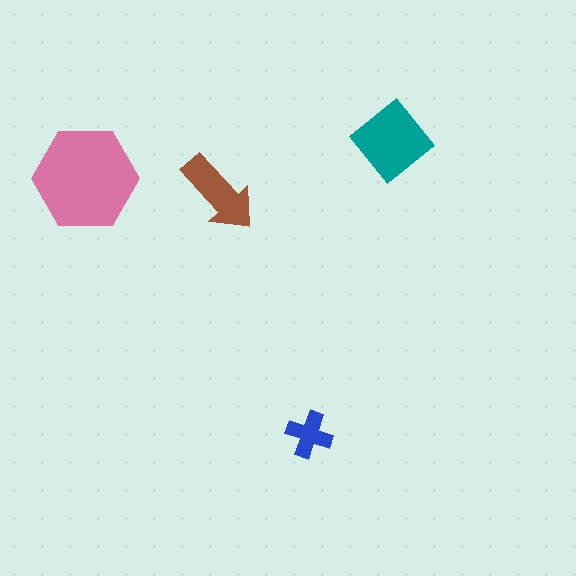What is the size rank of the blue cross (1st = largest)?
4th.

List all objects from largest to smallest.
The pink hexagon, the teal diamond, the brown arrow, the blue cross.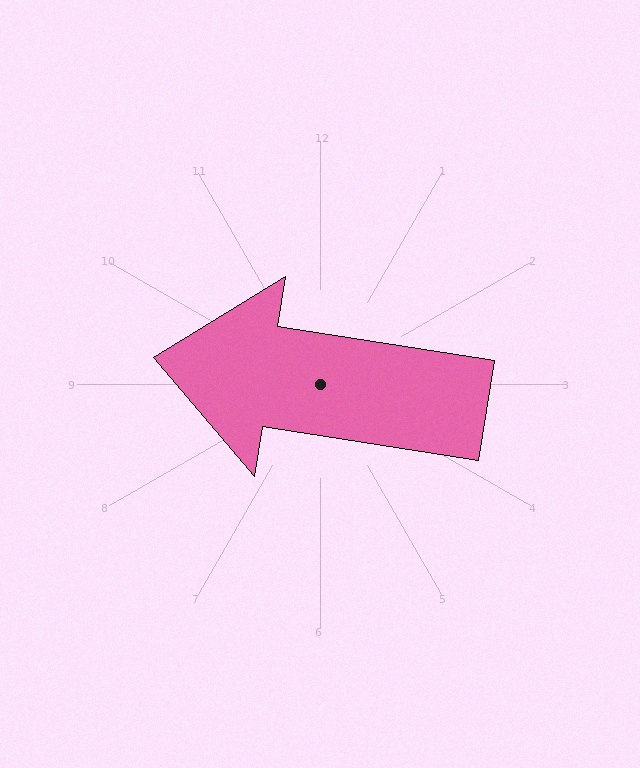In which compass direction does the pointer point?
West.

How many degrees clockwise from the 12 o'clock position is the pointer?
Approximately 279 degrees.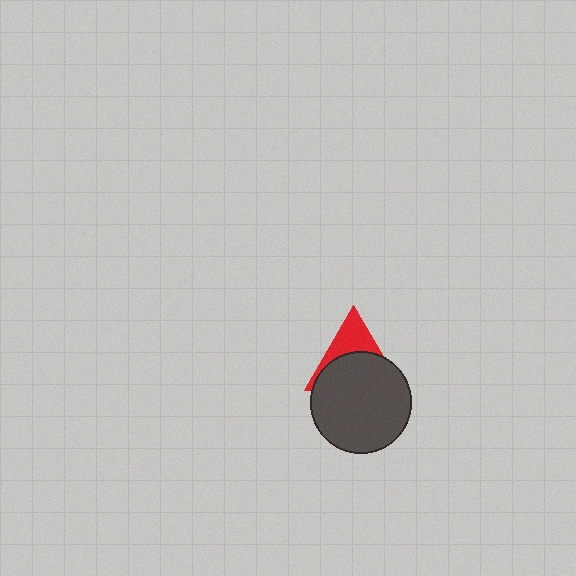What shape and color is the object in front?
The object in front is a dark gray circle.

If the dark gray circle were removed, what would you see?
You would see the complete red triangle.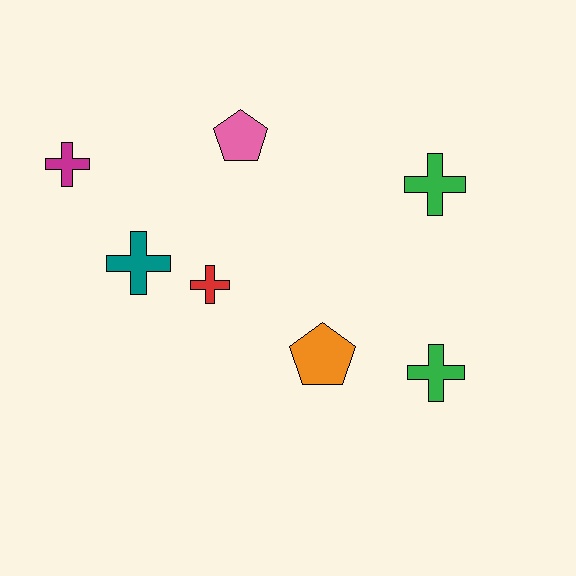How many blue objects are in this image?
There are no blue objects.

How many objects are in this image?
There are 7 objects.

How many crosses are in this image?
There are 5 crosses.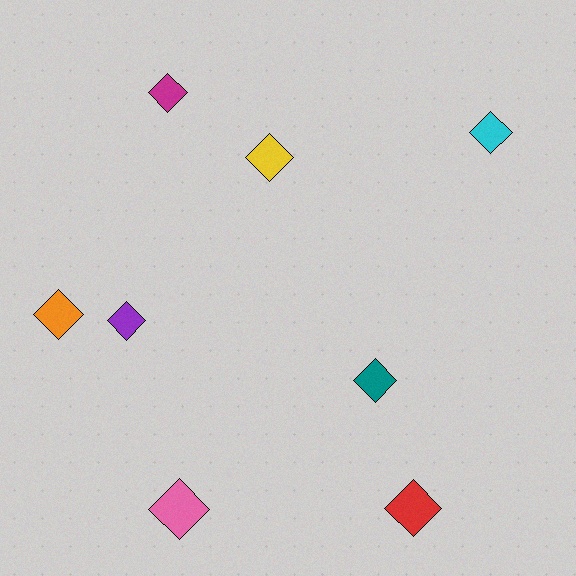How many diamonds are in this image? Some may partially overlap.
There are 8 diamonds.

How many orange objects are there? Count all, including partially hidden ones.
There is 1 orange object.